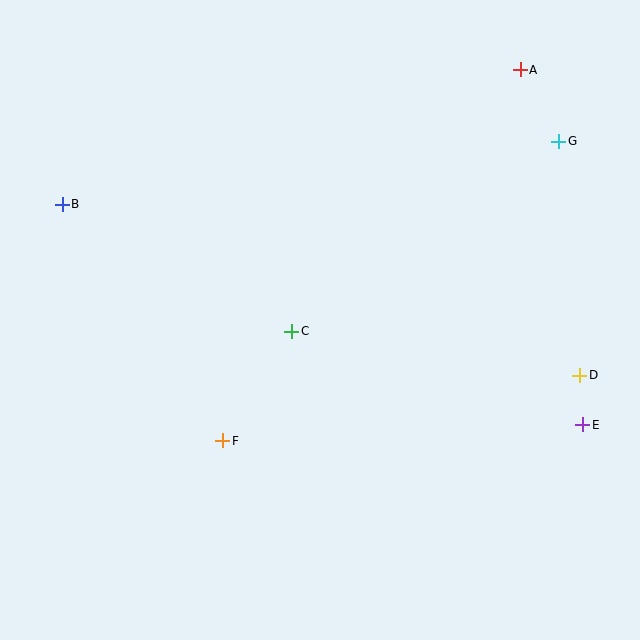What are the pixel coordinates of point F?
Point F is at (223, 441).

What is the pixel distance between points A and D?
The distance between A and D is 311 pixels.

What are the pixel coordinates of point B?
Point B is at (62, 204).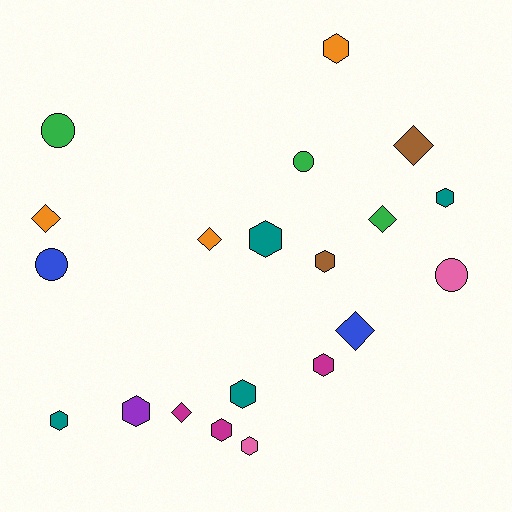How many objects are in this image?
There are 20 objects.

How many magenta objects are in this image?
There are 3 magenta objects.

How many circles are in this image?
There are 4 circles.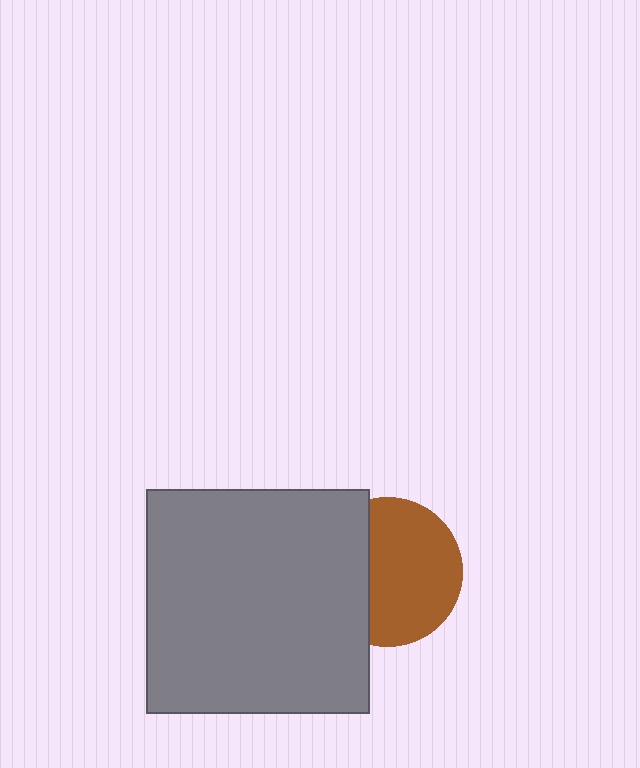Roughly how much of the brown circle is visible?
Most of it is visible (roughly 65%).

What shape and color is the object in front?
The object in front is a gray square.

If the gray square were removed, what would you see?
You would see the complete brown circle.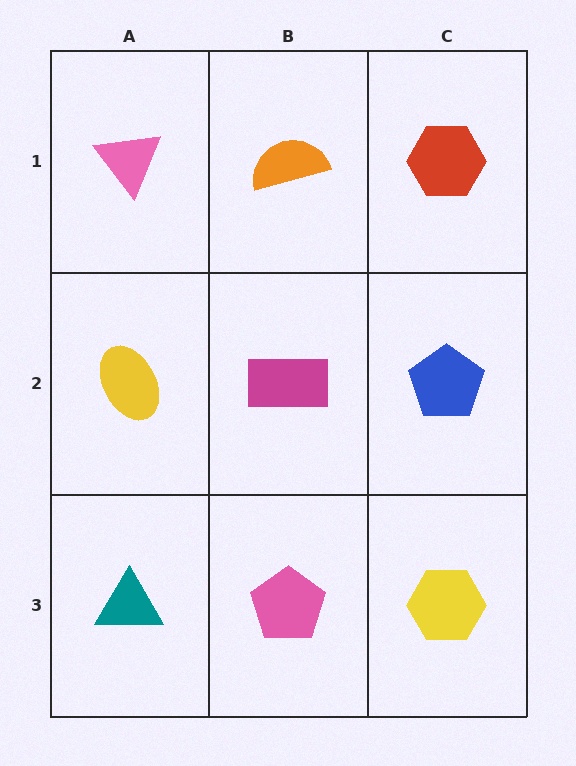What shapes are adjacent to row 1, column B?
A magenta rectangle (row 2, column B), a pink triangle (row 1, column A), a red hexagon (row 1, column C).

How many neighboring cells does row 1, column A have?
2.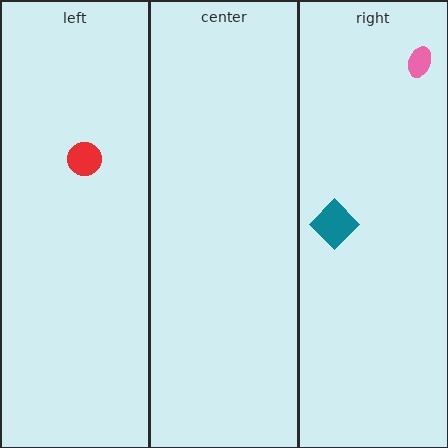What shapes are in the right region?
The teal diamond, the pink ellipse.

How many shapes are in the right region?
2.